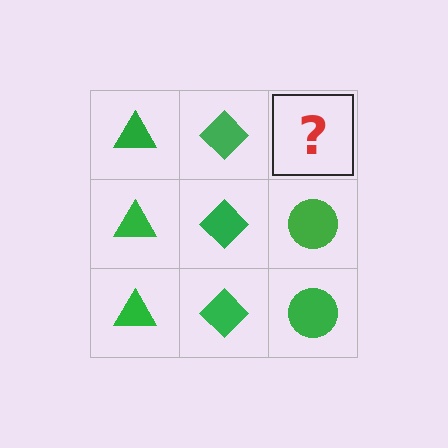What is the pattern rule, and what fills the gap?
The rule is that each column has a consistent shape. The gap should be filled with a green circle.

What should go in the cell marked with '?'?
The missing cell should contain a green circle.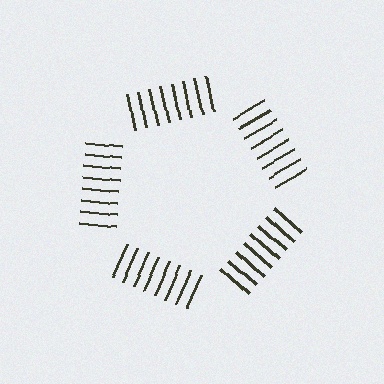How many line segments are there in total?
40 — 8 along each of the 5 edges.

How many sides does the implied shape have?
5 sides — the line-ends trace a pentagon.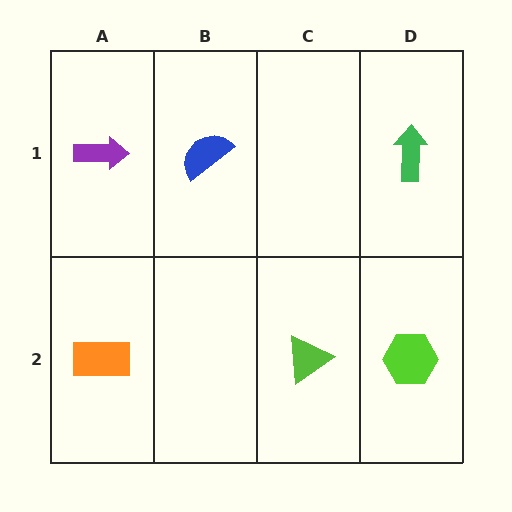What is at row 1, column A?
A purple arrow.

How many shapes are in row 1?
3 shapes.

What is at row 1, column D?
A green arrow.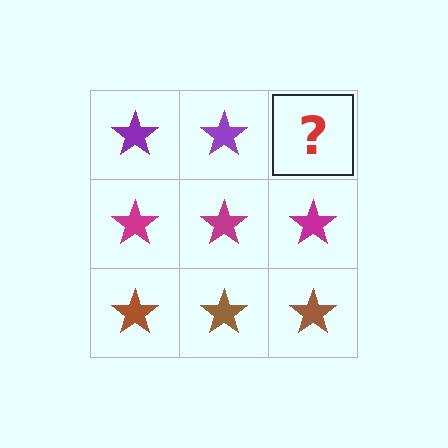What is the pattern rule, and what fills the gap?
The rule is that each row has a consistent color. The gap should be filled with a purple star.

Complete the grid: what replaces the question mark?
The question mark should be replaced with a purple star.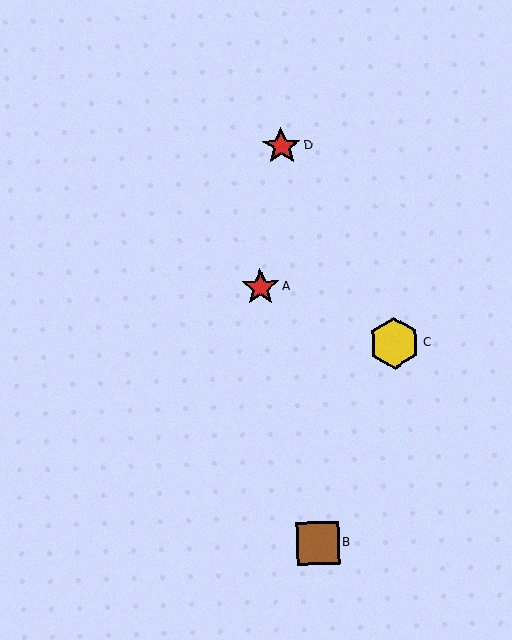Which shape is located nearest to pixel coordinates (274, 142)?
The red star (labeled D) at (282, 146) is nearest to that location.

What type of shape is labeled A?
Shape A is a red star.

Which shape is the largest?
The yellow hexagon (labeled C) is the largest.